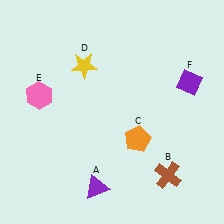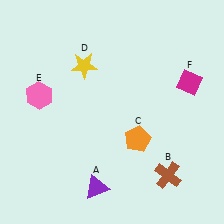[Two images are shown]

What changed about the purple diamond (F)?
In Image 1, F is purple. In Image 2, it changed to magenta.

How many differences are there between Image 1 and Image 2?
There is 1 difference between the two images.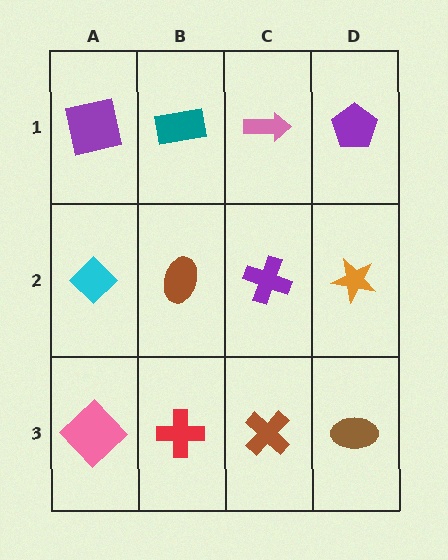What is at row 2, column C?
A purple cross.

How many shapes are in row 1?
4 shapes.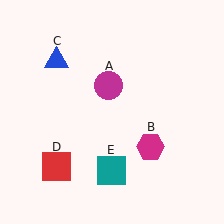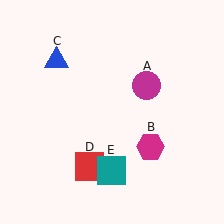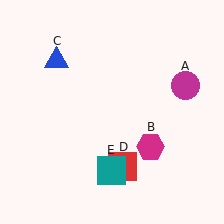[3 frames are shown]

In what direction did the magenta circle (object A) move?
The magenta circle (object A) moved right.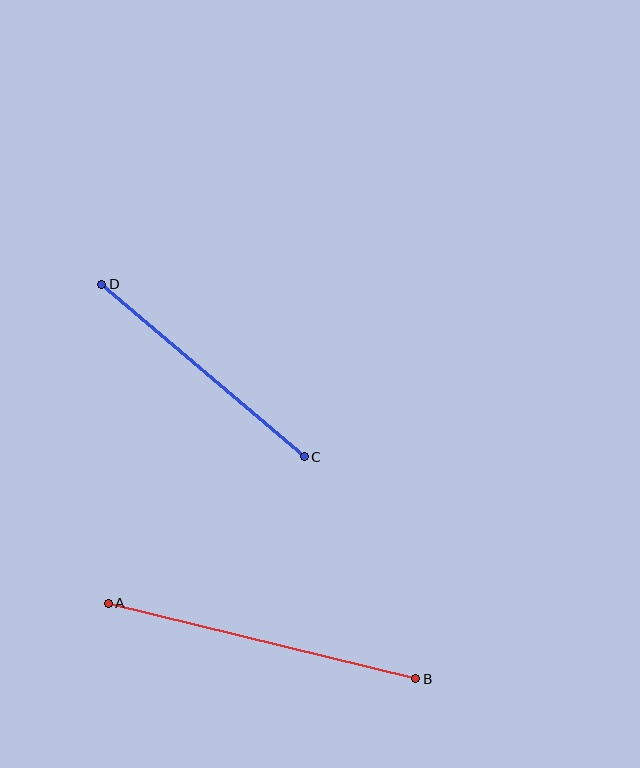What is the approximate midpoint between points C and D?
The midpoint is at approximately (203, 371) pixels.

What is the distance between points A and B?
The distance is approximately 317 pixels.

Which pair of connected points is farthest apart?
Points A and B are farthest apart.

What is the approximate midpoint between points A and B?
The midpoint is at approximately (262, 641) pixels.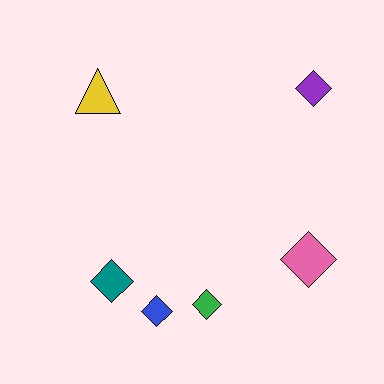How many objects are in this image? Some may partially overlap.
There are 6 objects.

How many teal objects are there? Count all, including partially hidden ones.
There is 1 teal object.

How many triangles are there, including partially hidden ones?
There is 1 triangle.